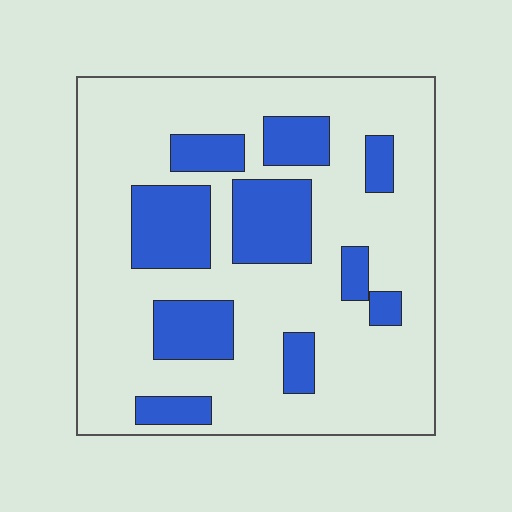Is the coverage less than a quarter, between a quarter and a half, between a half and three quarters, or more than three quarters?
Between a quarter and a half.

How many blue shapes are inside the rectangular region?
10.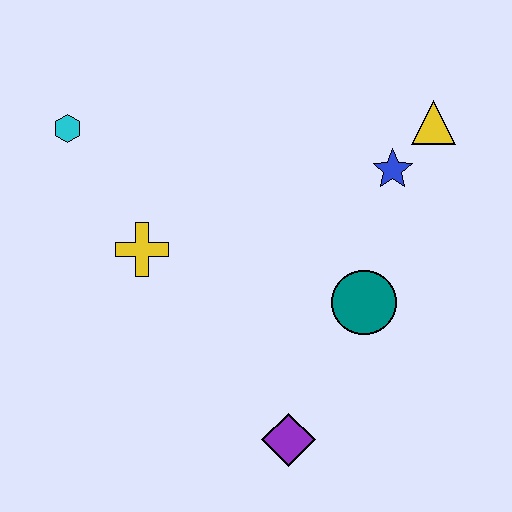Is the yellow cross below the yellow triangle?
Yes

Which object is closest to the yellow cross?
The cyan hexagon is closest to the yellow cross.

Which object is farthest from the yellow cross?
The yellow triangle is farthest from the yellow cross.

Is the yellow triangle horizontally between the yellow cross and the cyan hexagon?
No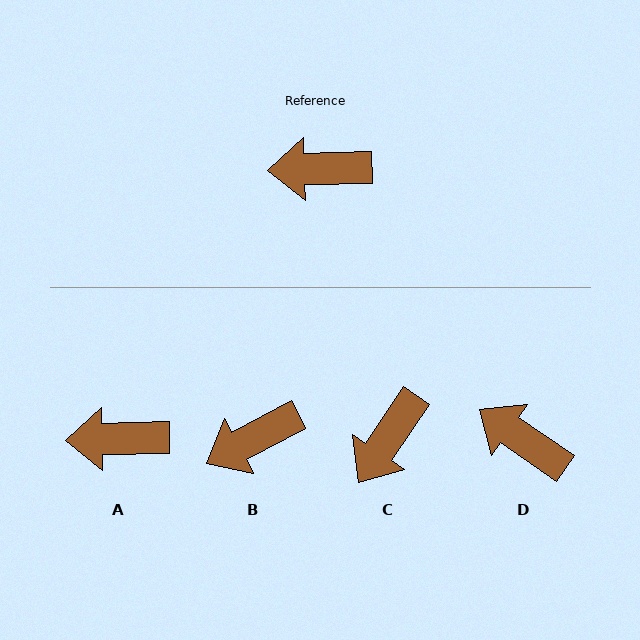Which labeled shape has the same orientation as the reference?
A.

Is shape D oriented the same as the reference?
No, it is off by about 36 degrees.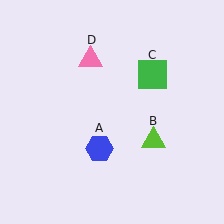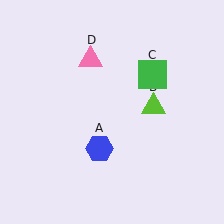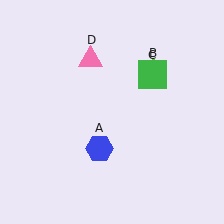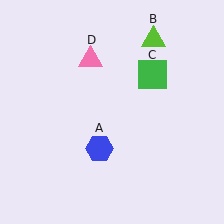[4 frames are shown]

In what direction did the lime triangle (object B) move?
The lime triangle (object B) moved up.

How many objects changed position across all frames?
1 object changed position: lime triangle (object B).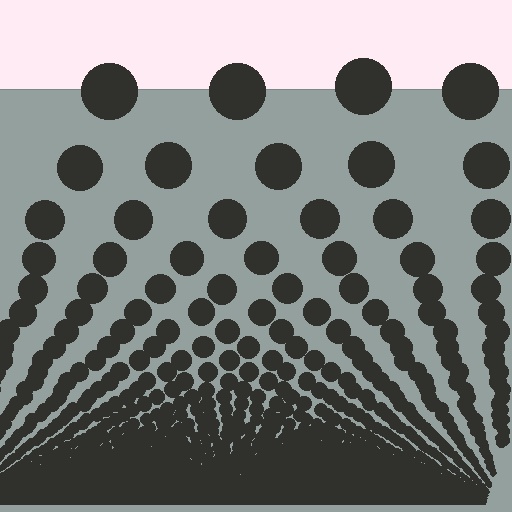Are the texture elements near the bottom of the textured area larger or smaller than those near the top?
Smaller. The gradient is inverted — elements near the bottom are smaller and denser.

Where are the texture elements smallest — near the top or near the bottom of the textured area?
Near the bottom.